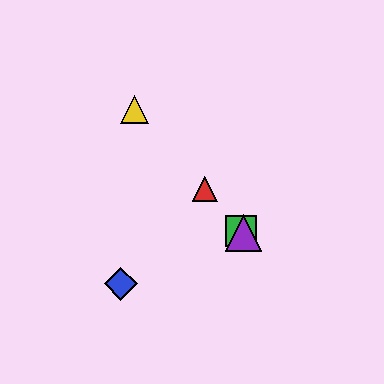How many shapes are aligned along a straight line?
4 shapes (the red triangle, the green square, the yellow triangle, the purple triangle) are aligned along a straight line.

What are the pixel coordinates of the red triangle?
The red triangle is at (205, 189).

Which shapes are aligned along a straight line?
The red triangle, the green square, the yellow triangle, the purple triangle are aligned along a straight line.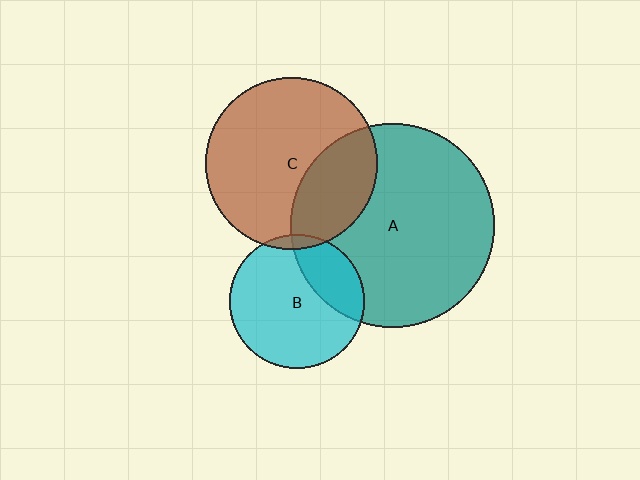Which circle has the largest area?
Circle A (teal).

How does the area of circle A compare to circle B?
Approximately 2.3 times.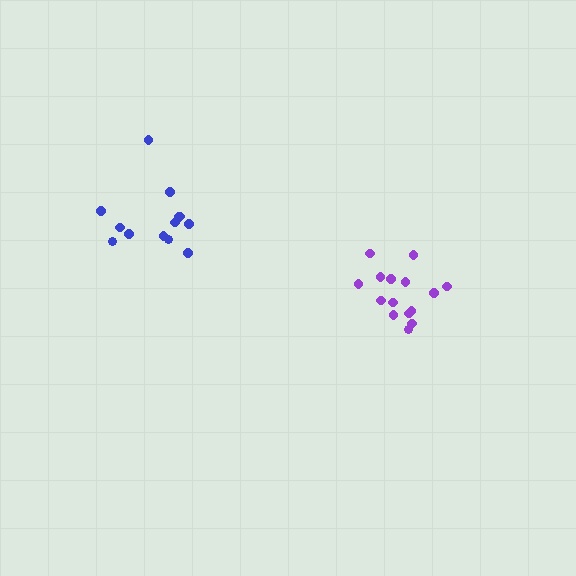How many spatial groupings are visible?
There are 2 spatial groupings.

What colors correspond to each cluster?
The clusters are colored: purple, blue.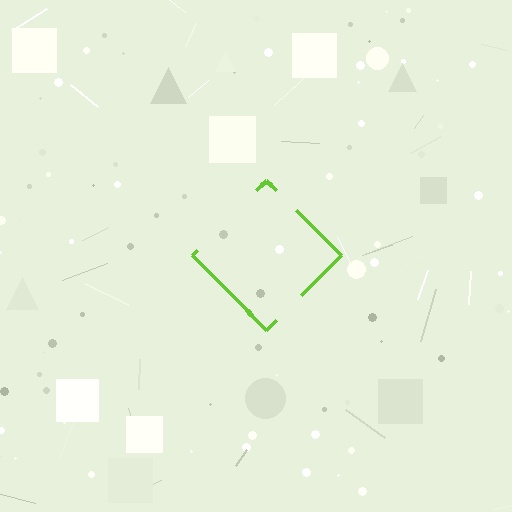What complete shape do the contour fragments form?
The contour fragments form a diamond.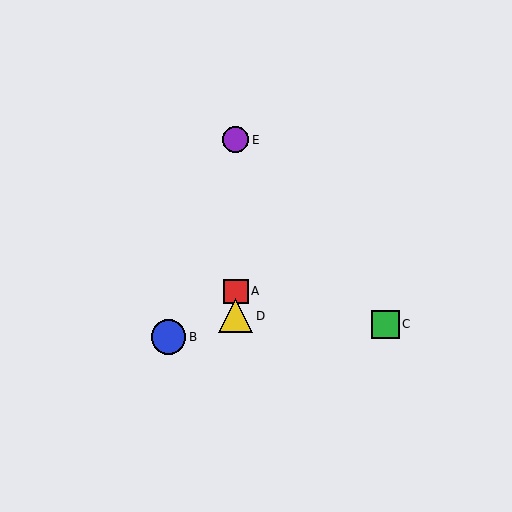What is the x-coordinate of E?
Object E is at x≈236.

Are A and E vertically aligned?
Yes, both are at x≈236.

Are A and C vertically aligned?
No, A is at x≈236 and C is at x≈385.